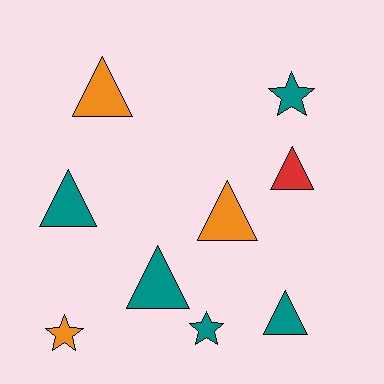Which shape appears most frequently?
Triangle, with 6 objects.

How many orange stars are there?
There is 1 orange star.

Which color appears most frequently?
Teal, with 5 objects.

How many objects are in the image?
There are 9 objects.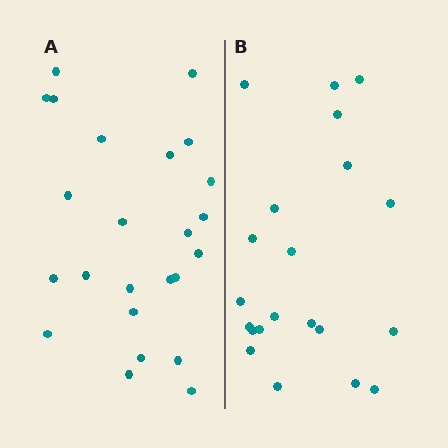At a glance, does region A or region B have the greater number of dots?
Region A (the left region) has more dots.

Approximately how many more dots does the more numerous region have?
Region A has just a few more — roughly 2 or 3 more dots than region B.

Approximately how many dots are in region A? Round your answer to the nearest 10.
About 20 dots. (The exact count is 24, which rounds to 20.)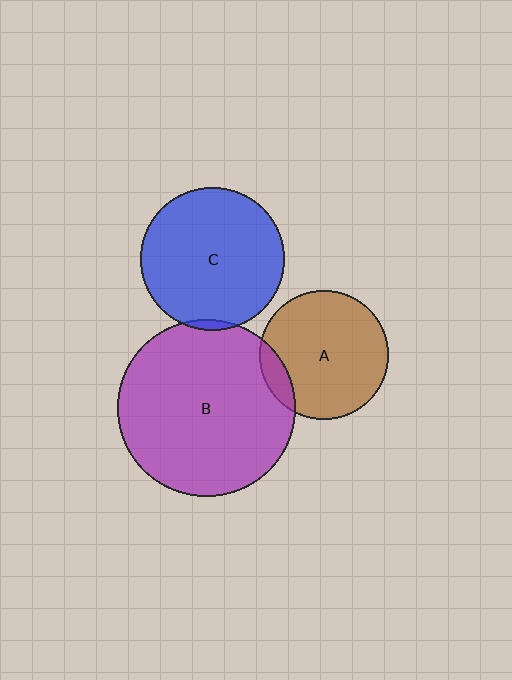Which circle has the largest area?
Circle B (purple).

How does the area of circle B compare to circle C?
Approximately 1.5 times.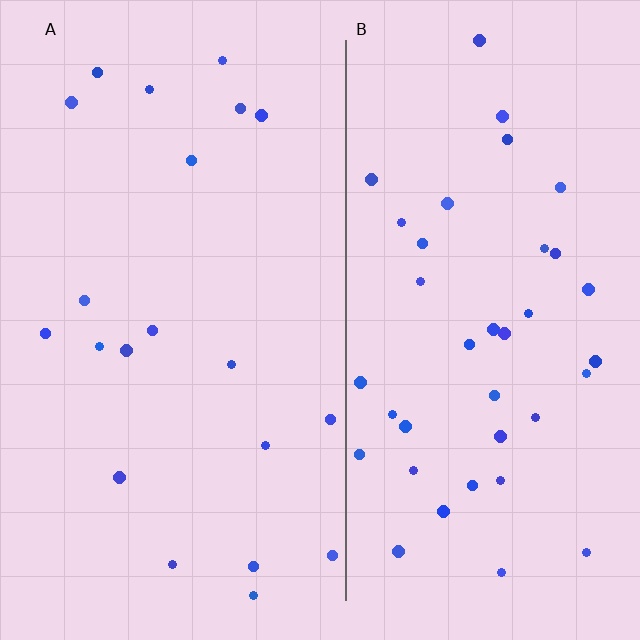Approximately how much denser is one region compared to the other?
Approximately 1.9× — region B over region A.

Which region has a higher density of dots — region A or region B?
B (the right).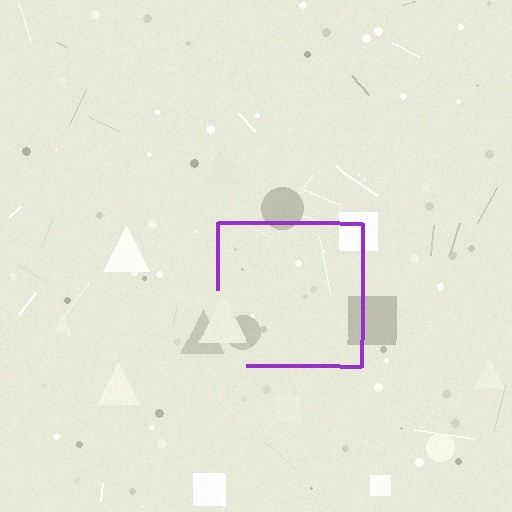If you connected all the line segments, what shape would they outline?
They would outline a square.